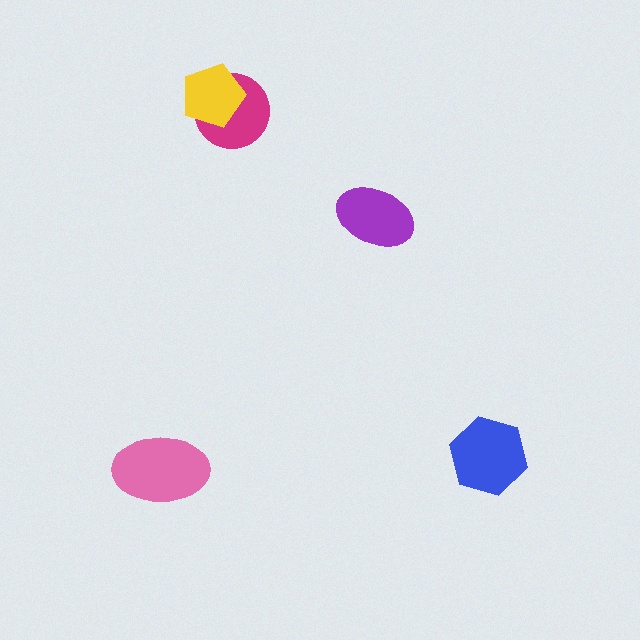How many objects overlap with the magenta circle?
1 object overlaps with the magenta circle.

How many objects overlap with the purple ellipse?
0 objects overlap with the purple ellipse.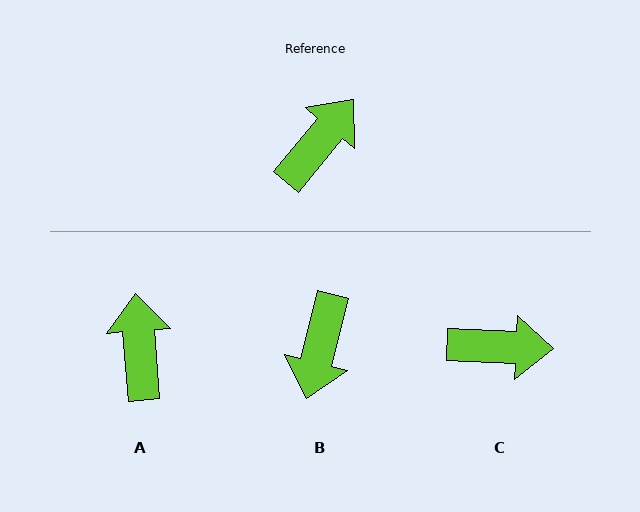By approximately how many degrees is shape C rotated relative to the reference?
Approximately 53 degrees clockwise.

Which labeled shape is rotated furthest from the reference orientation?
B, about 155 degrees away.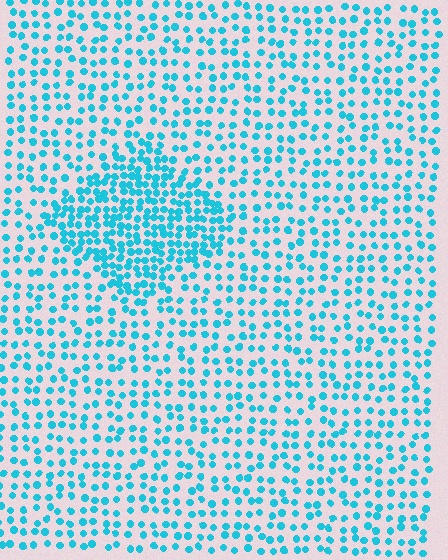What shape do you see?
I see a diamond.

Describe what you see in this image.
The image contains small cyan elements arranged at two different densities. A diamond-shaped region is visible where the elements are more densely packed than the surrounding area.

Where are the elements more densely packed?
The elements are more densely packed inside the diamond boundary.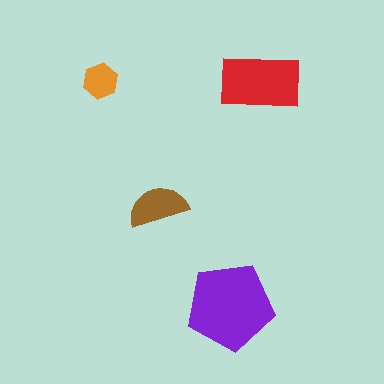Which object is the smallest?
The orange hexagon.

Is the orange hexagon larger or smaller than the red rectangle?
Smaller.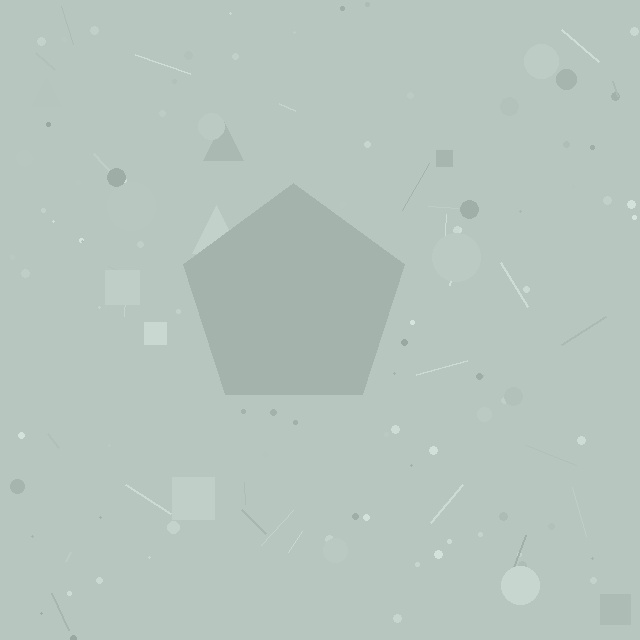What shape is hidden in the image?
A pentagon is hidden in the image.